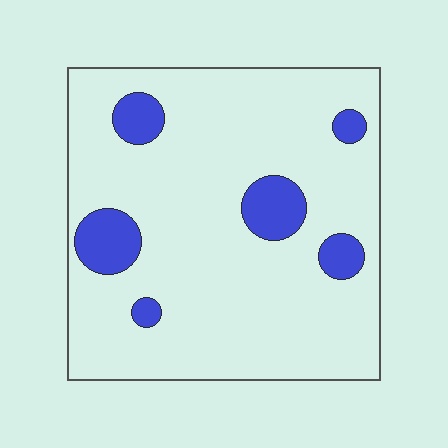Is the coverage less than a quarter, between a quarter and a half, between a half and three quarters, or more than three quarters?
Less than a quarter.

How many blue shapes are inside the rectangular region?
6.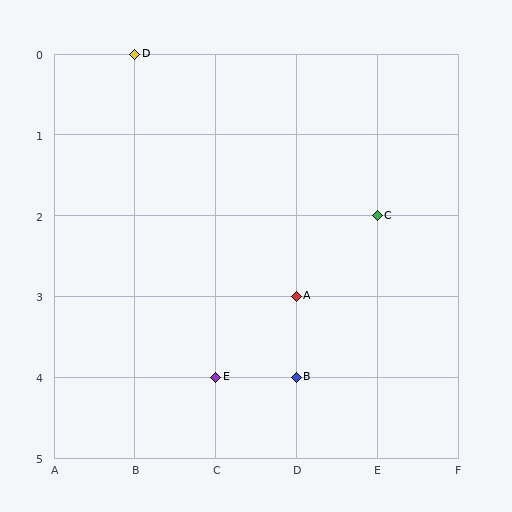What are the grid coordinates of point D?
Point D is at grid coordinates (B, 0).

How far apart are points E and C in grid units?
Points E and C are 2 columns and 2 rows apart (about 2.8 grid units diagonally).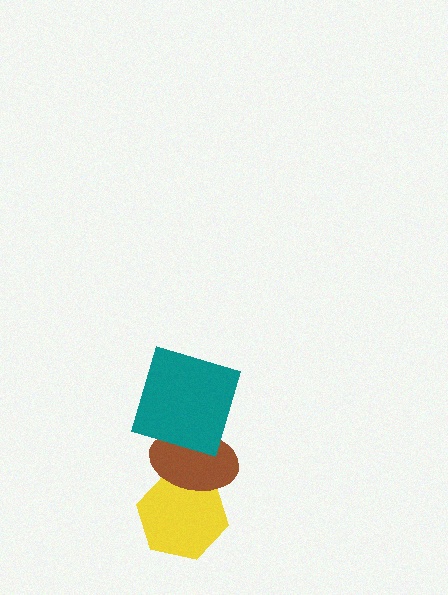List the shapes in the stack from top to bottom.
From top to bottom: the teal square, the brown ellipse, the yellow hexagon.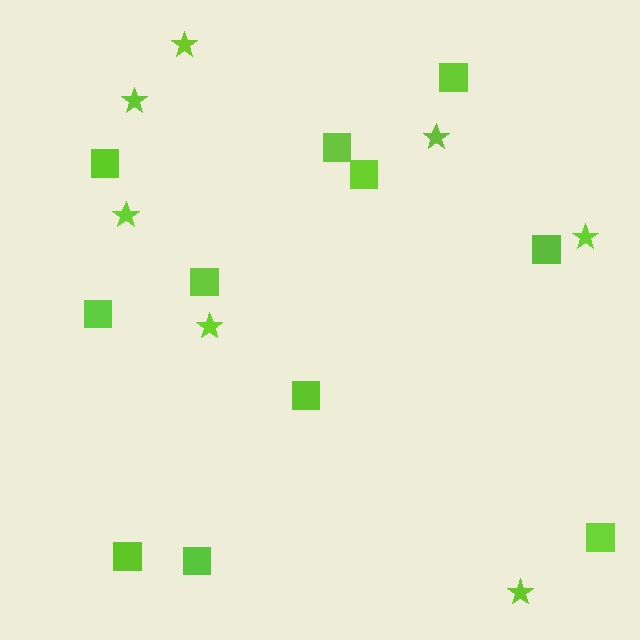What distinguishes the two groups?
There are 2 groups: one group of squares (11) and one group of stars (7).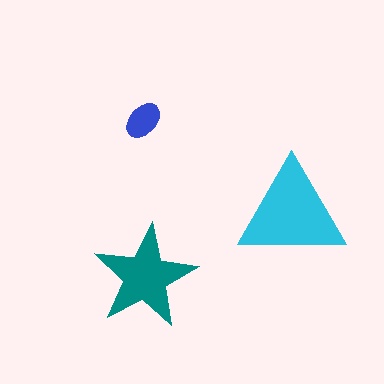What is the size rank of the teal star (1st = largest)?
2nd.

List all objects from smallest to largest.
The blue ellipse, the teal star, the cyan triangle.